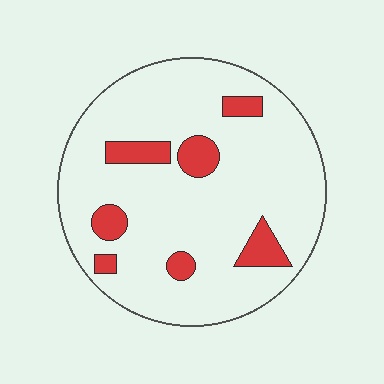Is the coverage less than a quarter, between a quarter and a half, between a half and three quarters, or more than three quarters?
Less than a quarter.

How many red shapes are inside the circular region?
7.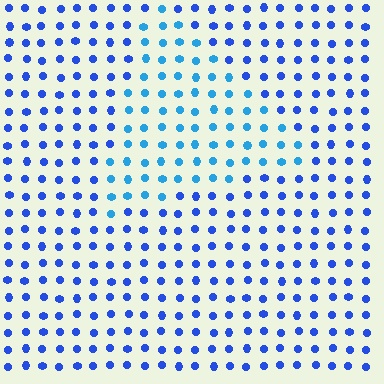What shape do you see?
I see a triangle.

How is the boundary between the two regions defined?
The boundary is defined purely by a slight shift in hue (about 27 degrees). Spacing, size, and orientation are identical on both sides.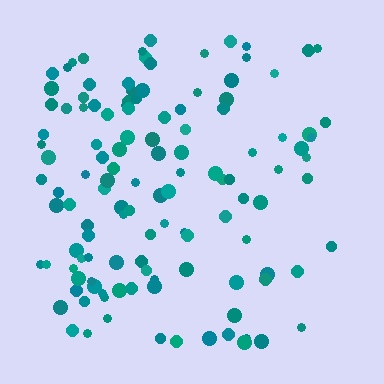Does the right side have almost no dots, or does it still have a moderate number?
Still a moderate number, just noticeably fewer than the left.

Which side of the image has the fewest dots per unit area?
The right.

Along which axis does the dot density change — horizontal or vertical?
Horizontal.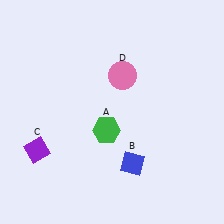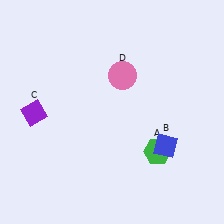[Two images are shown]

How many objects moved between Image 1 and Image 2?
3 objects moved between the two images.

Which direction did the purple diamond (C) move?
The purple diamond (C) moved up.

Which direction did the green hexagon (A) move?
The green hexagon (A) moved right.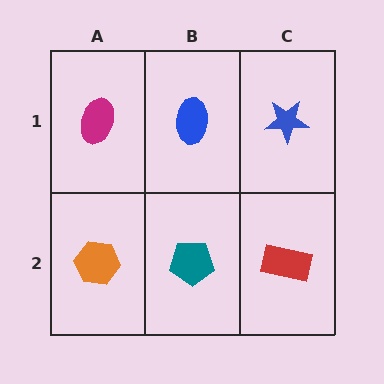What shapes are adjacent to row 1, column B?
A teal pentagon (row 2, column B), a magenta ellipse (row 1, column A), a blue star (row 1, column C).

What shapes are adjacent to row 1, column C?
A red rectangle (row 2, column C), a blue ellipse (row 1, column B).